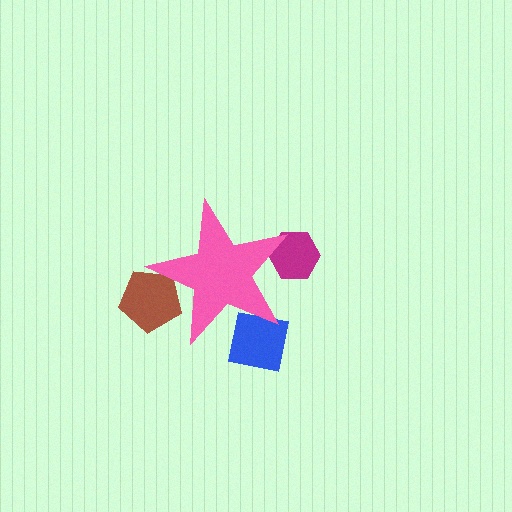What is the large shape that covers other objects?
A pink star.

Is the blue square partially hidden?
Yes, the blue square is partially hidden behind the pink star.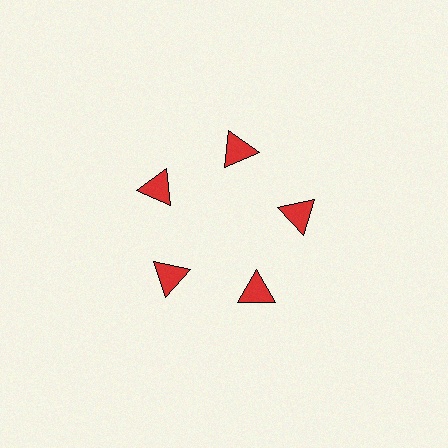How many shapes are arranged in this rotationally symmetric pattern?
There are 5 shapes, arranged in 5 groups of 1.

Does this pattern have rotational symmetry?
Yes, this pattern has 5-fold rotational symmetry. It looks the same after rotating 72 degrees around the center.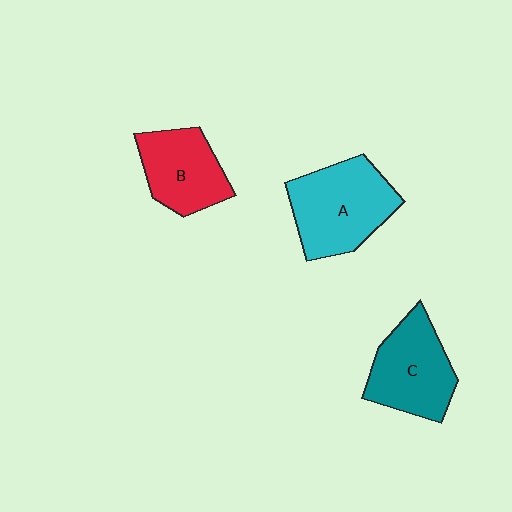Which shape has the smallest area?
Shape B (red).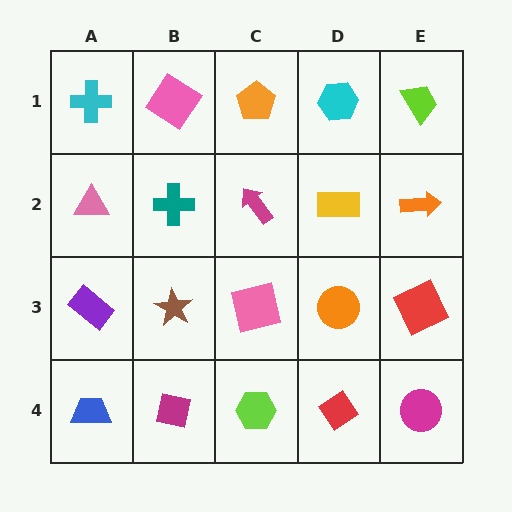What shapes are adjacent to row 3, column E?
An orange arrow (row 2, column E), a magenta circle (row 4, column E), an orange circle (row 3, column D).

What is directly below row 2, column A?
A purple rectangle.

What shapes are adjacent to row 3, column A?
A pink triangle (row 2, column A), a blue trapezoid (row 4, column A), a brown star (row 3, column B).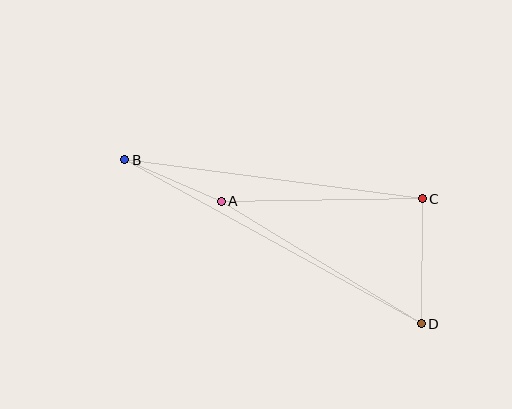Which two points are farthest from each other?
Points B and D are farthest from each other.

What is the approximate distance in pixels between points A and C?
The distance between A and C is approximately 201 pixels.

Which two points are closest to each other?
Points A and B are closest to each other.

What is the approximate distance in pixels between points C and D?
The distance between C and D is approximately 125 pixels.